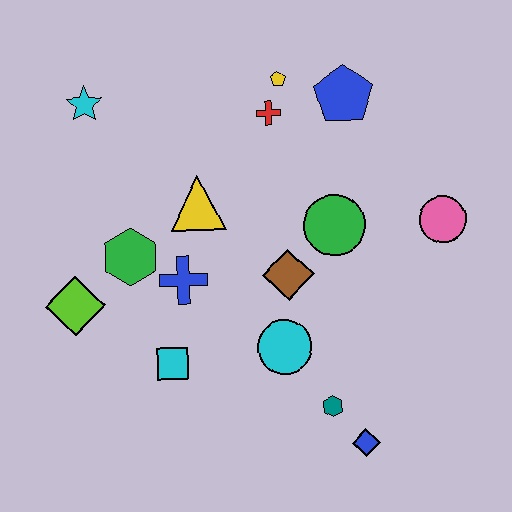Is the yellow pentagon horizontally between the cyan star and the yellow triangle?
No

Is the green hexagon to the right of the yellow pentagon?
No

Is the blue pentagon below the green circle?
No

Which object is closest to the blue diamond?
The teal hexagon is closest to the blue diamond.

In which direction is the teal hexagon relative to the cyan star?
The teal hexagon is below the cyan star.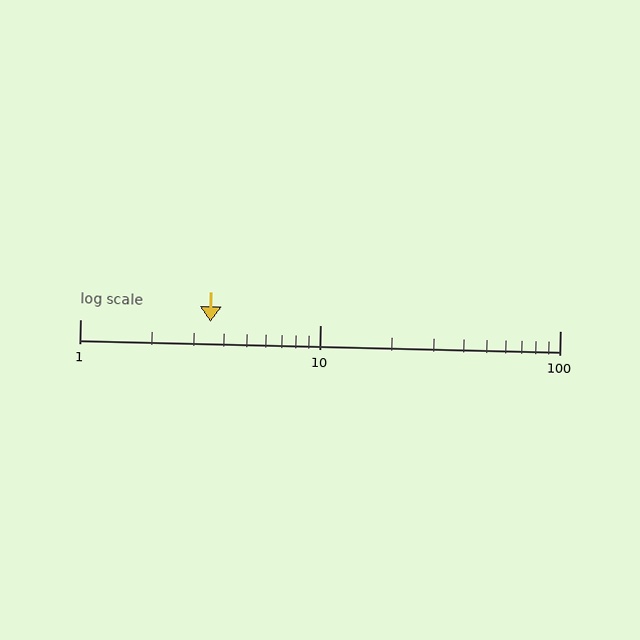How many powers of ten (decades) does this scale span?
The scale spans 2 decades, from 1 to 100.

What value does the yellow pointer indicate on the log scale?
The pointer indicates approximately 3.5.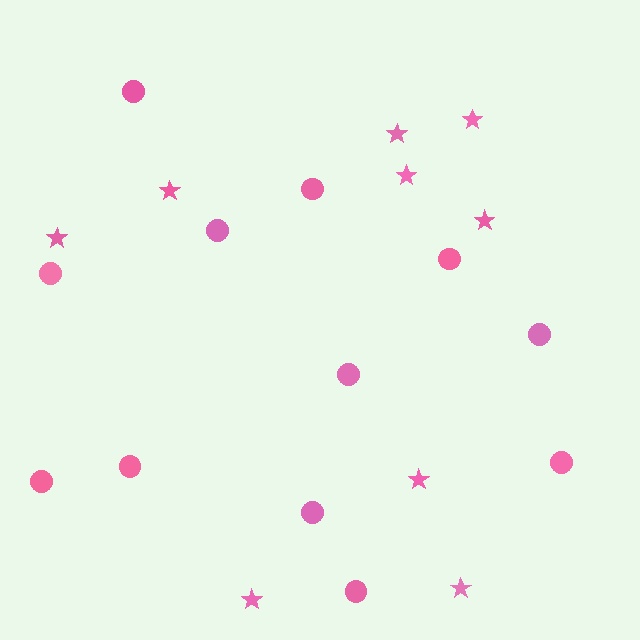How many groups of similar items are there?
There are 2 groups: one group of stars (9) and one group of circles (12).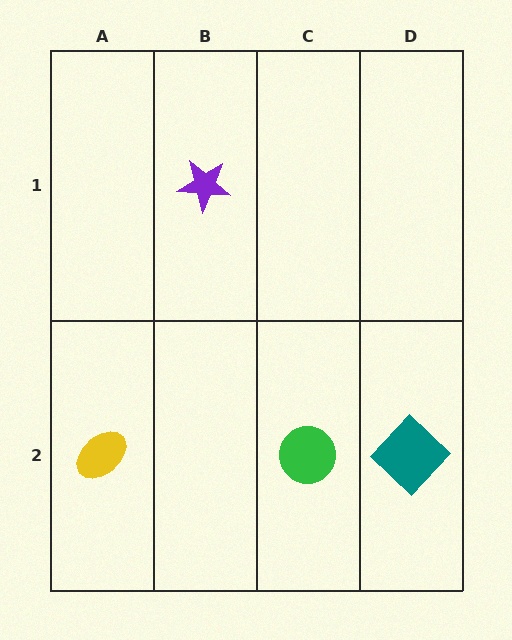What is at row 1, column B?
A purple star.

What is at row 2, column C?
A green circle.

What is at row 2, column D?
A teal diamond.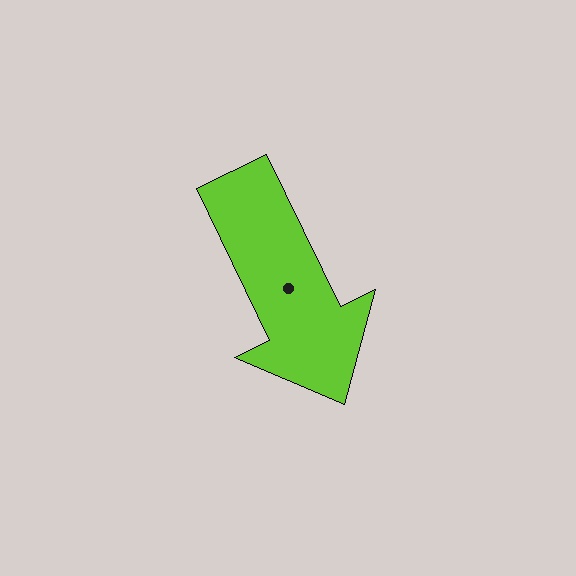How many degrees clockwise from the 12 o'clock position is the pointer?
Approximately 154 degrees.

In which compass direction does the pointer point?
Southeast.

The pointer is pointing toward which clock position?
Roughly 5 o'clock.